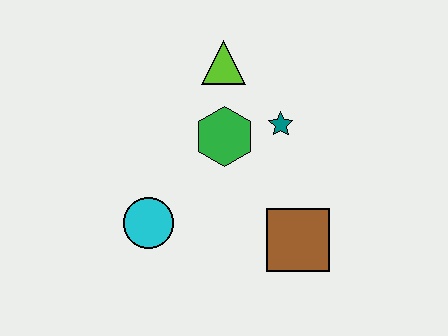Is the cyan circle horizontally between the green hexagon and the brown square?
No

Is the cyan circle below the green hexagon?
Yes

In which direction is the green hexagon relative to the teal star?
The green hexagon is to the left of the teal star.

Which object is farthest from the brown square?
The lime triangle is farthest from the brown square.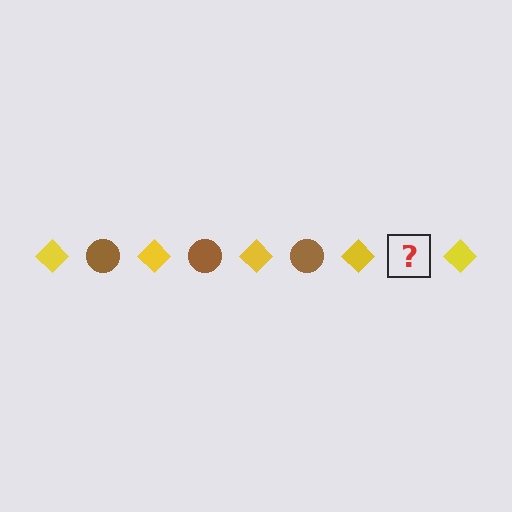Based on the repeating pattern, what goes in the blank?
The blank should be a brown circle.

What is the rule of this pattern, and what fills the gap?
The rule is that the pattern alternates between yellow diamond and brown circle. The gap should be filled with a brown circle.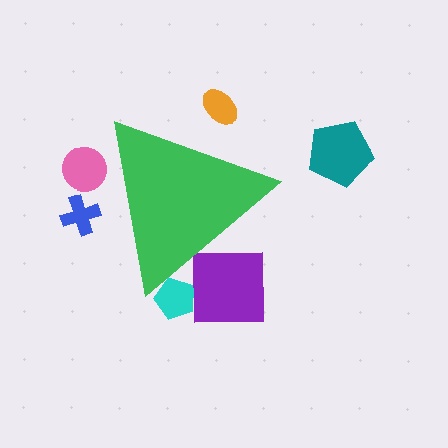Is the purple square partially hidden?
Yes, the purple square is partially hidden behind the green triangle.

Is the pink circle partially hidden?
Yes, the pink circle is partially hidden behind the green triangle.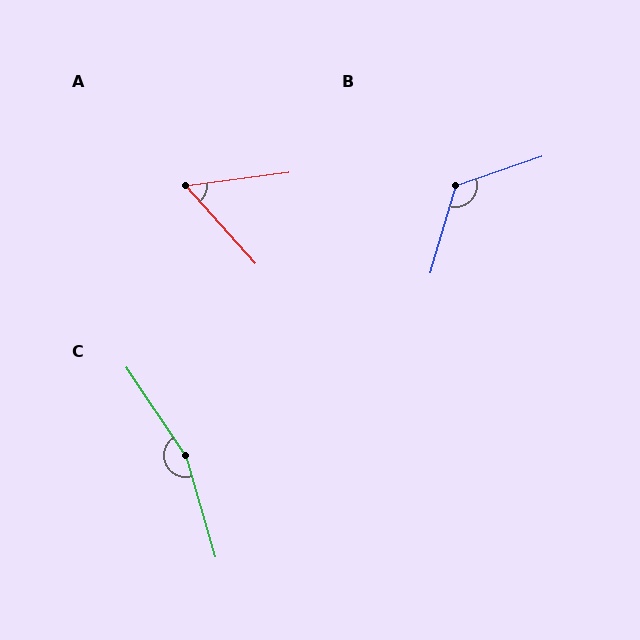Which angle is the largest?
C, at approximately 162 degrees.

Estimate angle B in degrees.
Approximately 125 degrees.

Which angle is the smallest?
A, at approximately 56 degrees.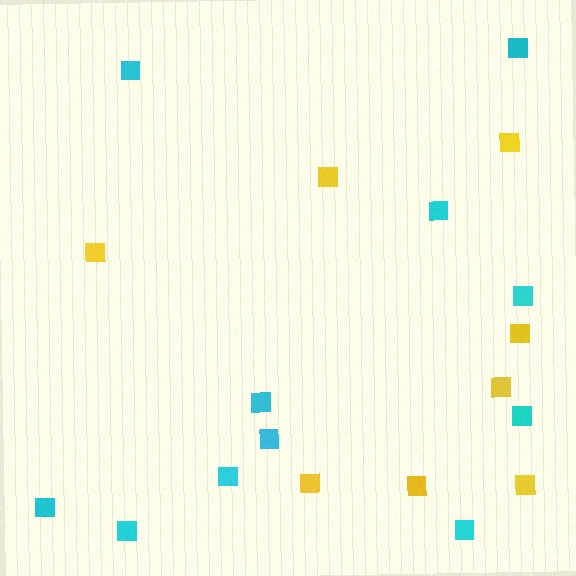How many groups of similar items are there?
There are 2 groups: one group of yellow squares (8) and one group of cyan squares (11).